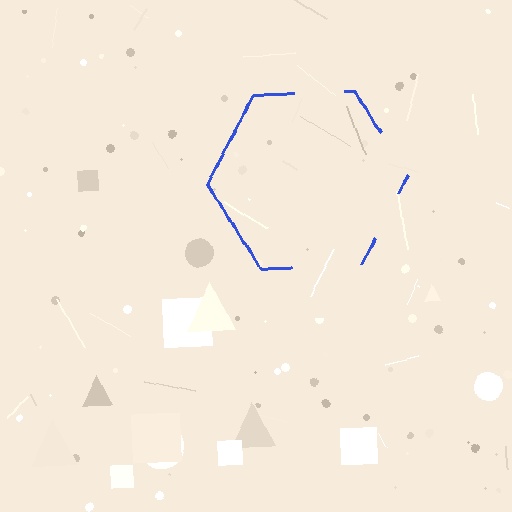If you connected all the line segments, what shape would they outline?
They would outline a hexagon.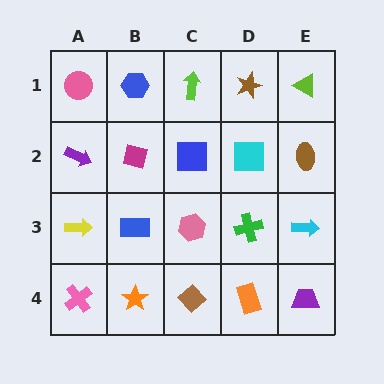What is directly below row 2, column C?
A pink hexagon.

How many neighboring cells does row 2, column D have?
4.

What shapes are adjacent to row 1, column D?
A cyan square (row 2, column D), a lime arrow (row 1, column C), a lime triangle (row 1, column E).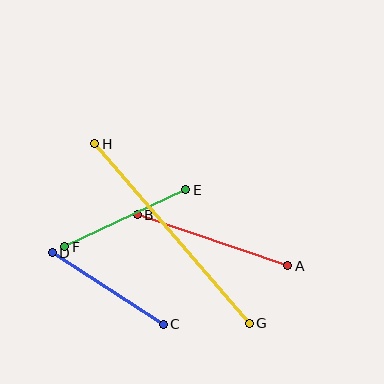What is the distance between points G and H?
The distance is approximately 237 pixels.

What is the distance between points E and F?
The distance is approximately 134 pixels.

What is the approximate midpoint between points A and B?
The midpoint is at approximately (213, 240) pixels.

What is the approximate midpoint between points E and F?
The midpoint is at approximately (125, 218) pixels.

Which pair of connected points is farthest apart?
Points G and H are farthest apart.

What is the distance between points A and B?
The distance is approximately 159 pixels.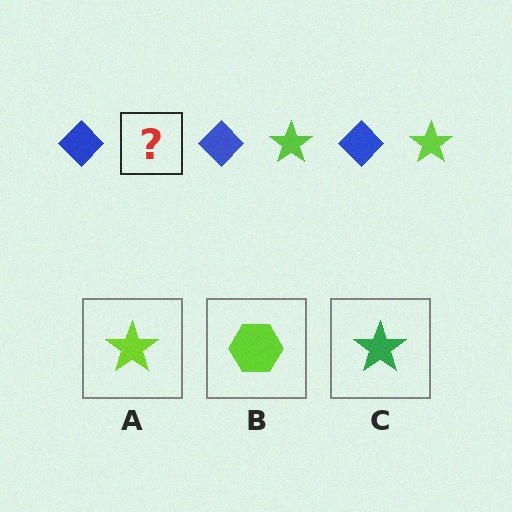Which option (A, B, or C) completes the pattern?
A.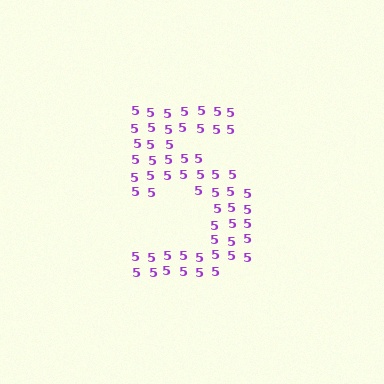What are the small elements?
The small elements are digit 5's.